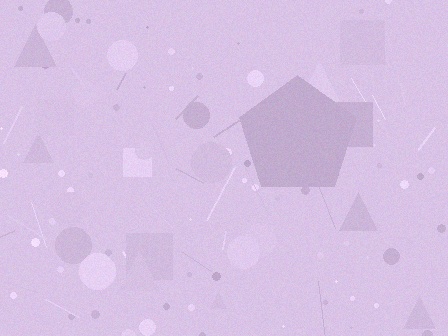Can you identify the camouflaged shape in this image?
The camouflaged shape is a pentagon.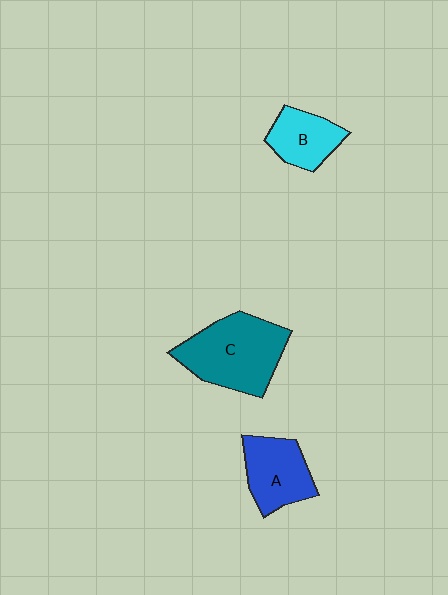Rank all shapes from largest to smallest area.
From largest to smallest: C (teal), A (blue), B (cyan).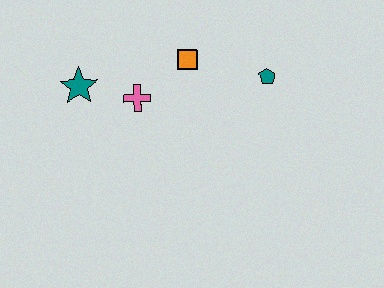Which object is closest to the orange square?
The pink cross is closest to the orange square.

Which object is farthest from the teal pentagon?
The teal star is farthest from the teal pentagon.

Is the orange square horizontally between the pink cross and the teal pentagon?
Yes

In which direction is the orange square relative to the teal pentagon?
The orange square is to the left of the teal pentagon.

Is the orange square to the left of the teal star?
No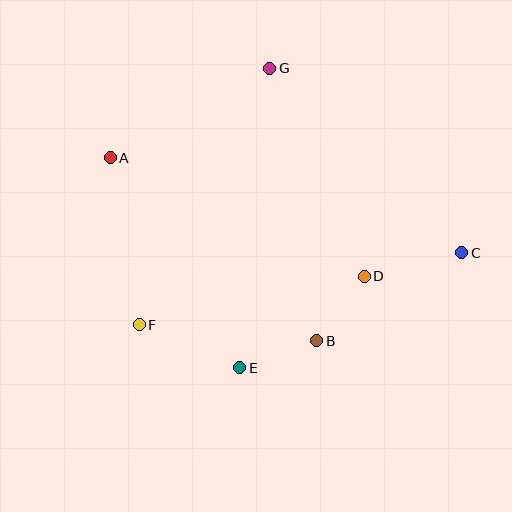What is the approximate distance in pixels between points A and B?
The distance between A and B is approximately 276 pixels.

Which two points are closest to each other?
Points B and D are closest to each other.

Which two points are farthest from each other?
Points A and C are farthest from each other.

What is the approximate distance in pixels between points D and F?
The distance between D and F is approximately 230 pixels.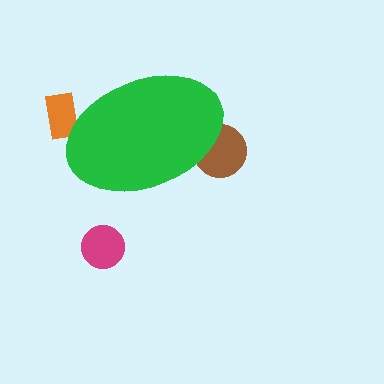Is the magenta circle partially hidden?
No, the magenta circle is fully visible.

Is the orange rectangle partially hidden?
Yes, the orange rectangle is partially hidden behind the green ellipse.